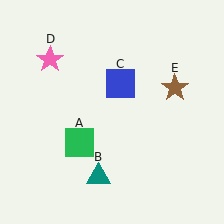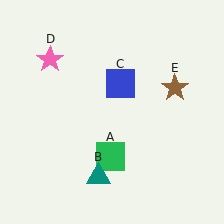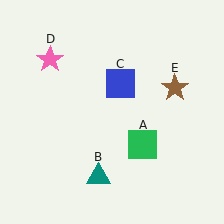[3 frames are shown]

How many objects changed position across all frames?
1 object changed position: green square (object A).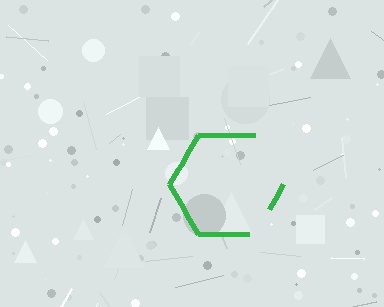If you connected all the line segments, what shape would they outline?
They would outline a hexagon.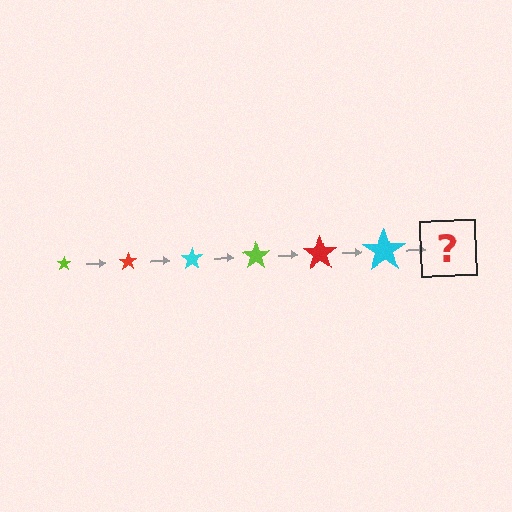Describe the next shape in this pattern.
It should be a lime star, larger than the previous one.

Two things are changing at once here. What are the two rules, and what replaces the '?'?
The two rules are that the star grows larger each step and the color cycles through lime, red, and cyan. The '?' should be a lime star, larger than the previous one.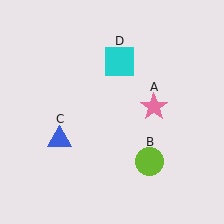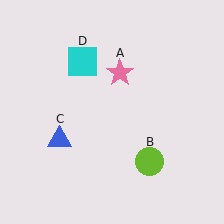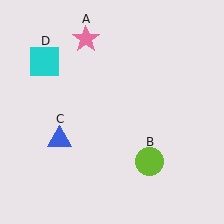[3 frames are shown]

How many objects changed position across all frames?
2 objects changed position: pink star (object A), cyan square (object D).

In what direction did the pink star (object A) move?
The pink star (object A) moved up and to the left.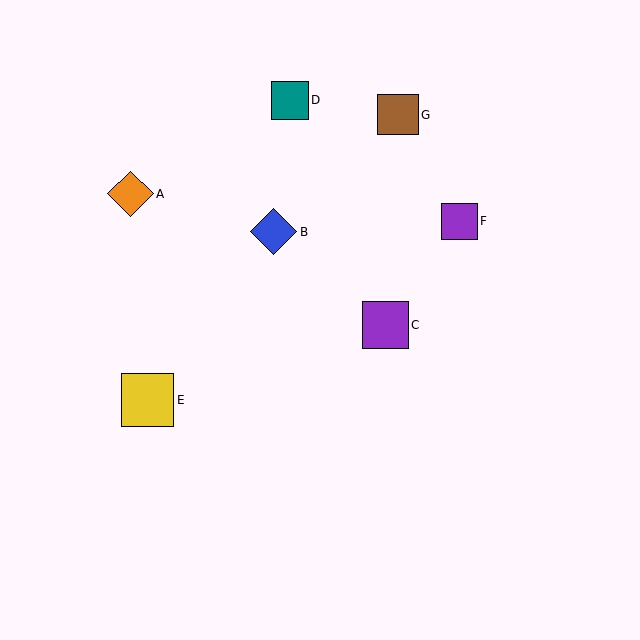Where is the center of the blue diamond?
The center of the blue diamond is at (274, 232).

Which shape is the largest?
The yellow square (labeled E) is the largest.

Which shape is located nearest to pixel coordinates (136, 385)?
The yellow square (labeled E) at (147, 400) is nearest to that location.